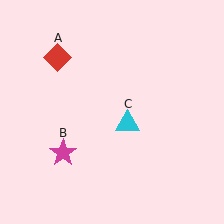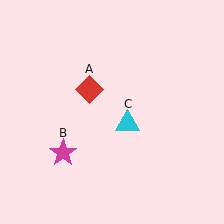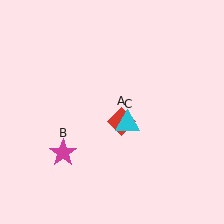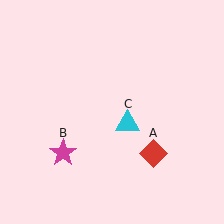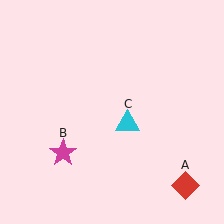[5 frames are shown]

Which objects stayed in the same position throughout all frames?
Magenta star (object B) and cyan triangle (object C) remained stationary.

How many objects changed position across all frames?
1 object changed position: red diamond (object A).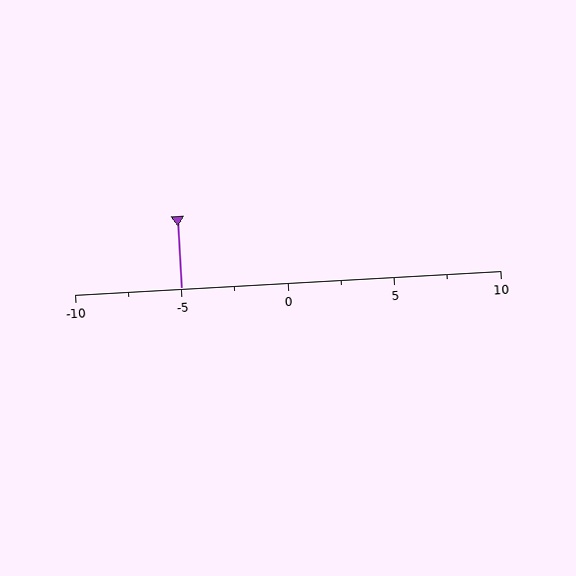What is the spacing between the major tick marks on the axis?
The major ticks are spaced 5 apart.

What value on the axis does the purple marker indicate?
The marker indicates approximately -5.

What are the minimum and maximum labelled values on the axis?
The axis runs from -10 to 10.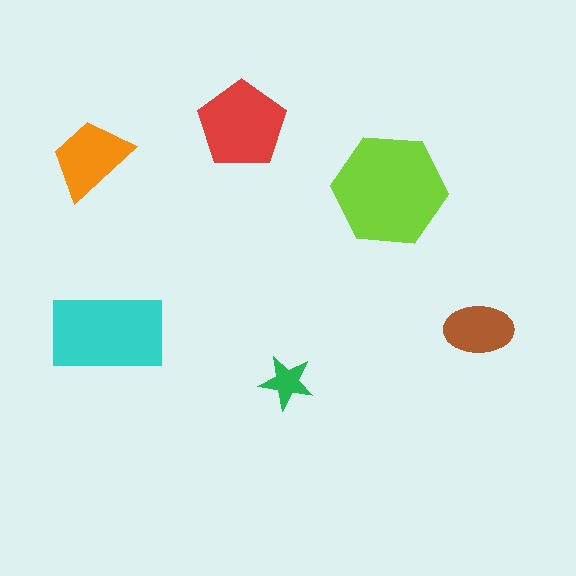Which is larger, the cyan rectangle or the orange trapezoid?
The cyan rectangle.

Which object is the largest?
The lime hexagon.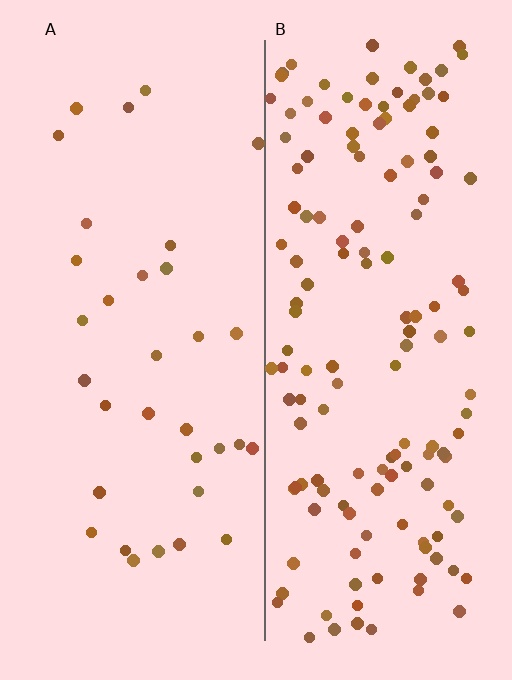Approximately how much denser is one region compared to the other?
Approximately 4.3× — region B over region A.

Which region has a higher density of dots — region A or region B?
B (the right).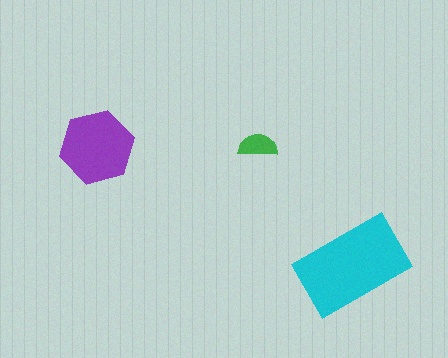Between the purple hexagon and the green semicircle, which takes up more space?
The purple hexagon.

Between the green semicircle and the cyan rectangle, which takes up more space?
The cyan rectangle.